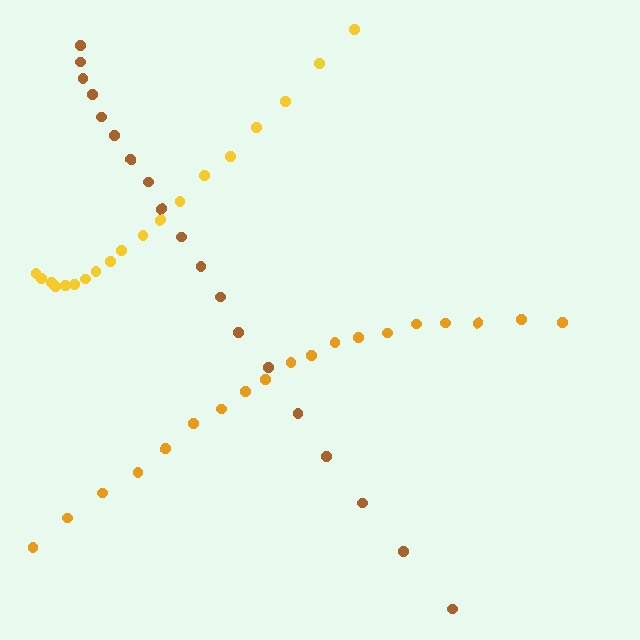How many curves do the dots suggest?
There are 3 distinct paths.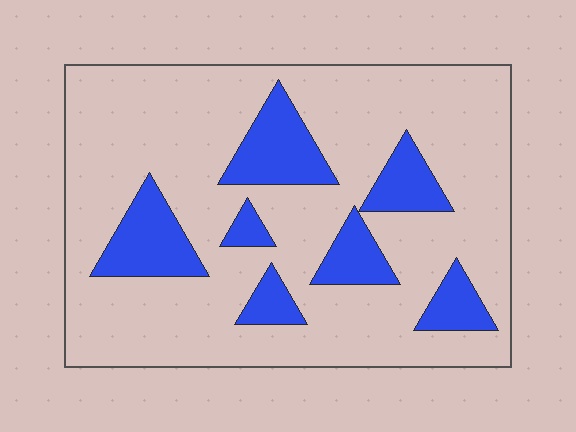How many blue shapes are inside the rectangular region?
7.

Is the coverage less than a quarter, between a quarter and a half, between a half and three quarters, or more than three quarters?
Less than a quarter.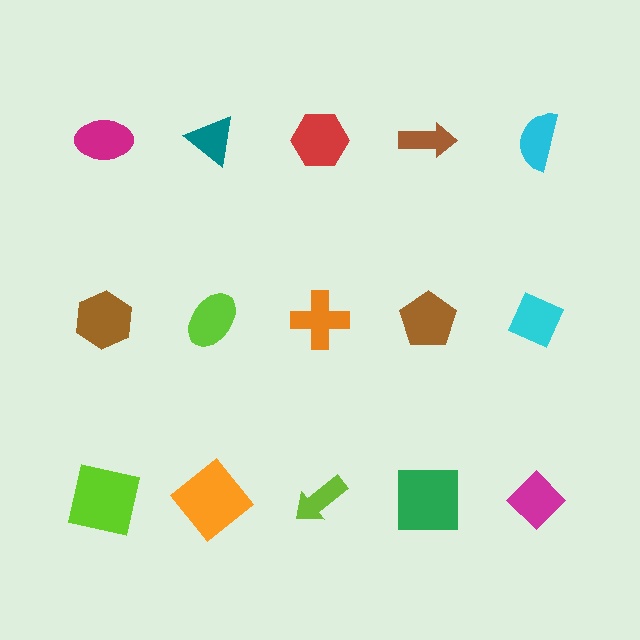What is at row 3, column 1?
A lime square.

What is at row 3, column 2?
An orange diamond.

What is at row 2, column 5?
A cyan diamond.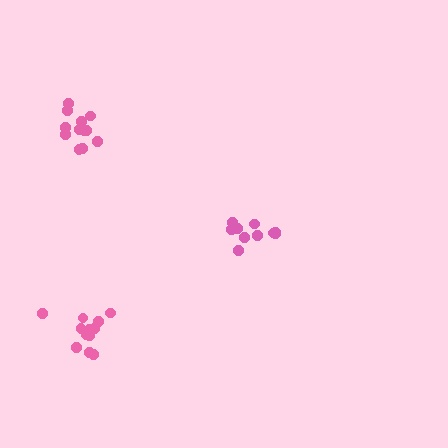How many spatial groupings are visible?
There are 3 spatial groupings.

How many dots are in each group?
Group 1: 10 dots, Group 2: 12 dots, Group 3: 12 dots (34 total).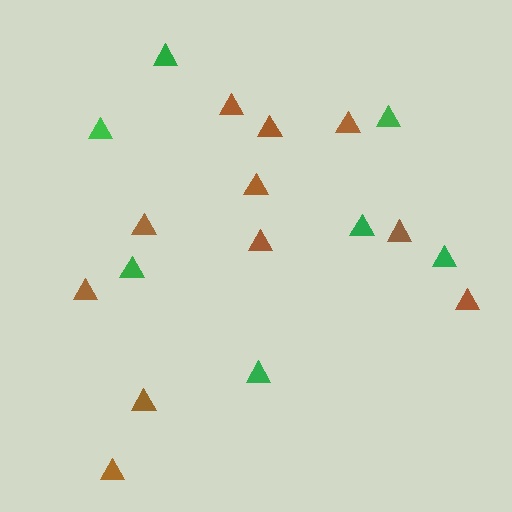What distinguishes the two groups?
There are 2 groups: one group of green triangles (7) and one group of brown triangles (11).